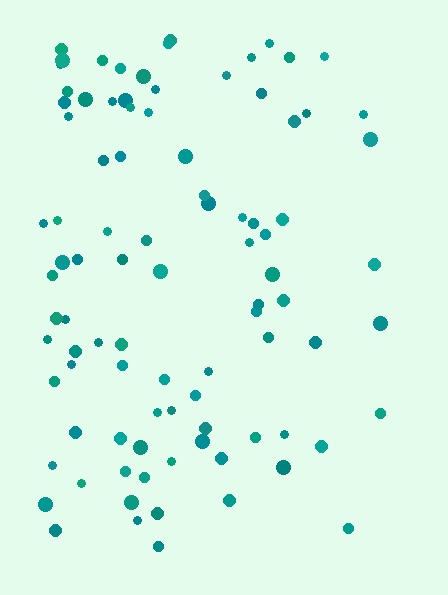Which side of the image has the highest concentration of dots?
The left.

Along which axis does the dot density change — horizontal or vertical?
Horizontal.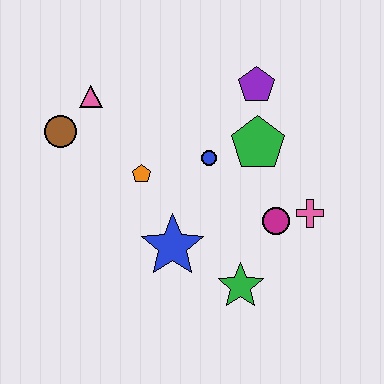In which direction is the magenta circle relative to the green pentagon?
The magenta circle is below the green pentagon.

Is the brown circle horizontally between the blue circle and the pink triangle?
No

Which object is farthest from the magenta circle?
The brown circle is farthest from the magenta circle.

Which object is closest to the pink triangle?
The brown circle is closest to the pink triangle.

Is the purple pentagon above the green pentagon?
Yes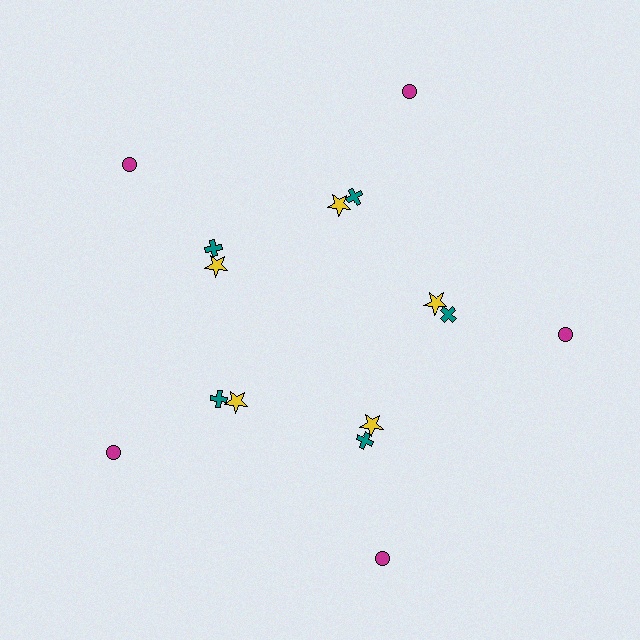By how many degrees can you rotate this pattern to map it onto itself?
The pattern maps onto itself every 72 degrees of rotation.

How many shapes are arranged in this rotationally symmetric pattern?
There are 15 shapes, arranged in 5 groups of 3.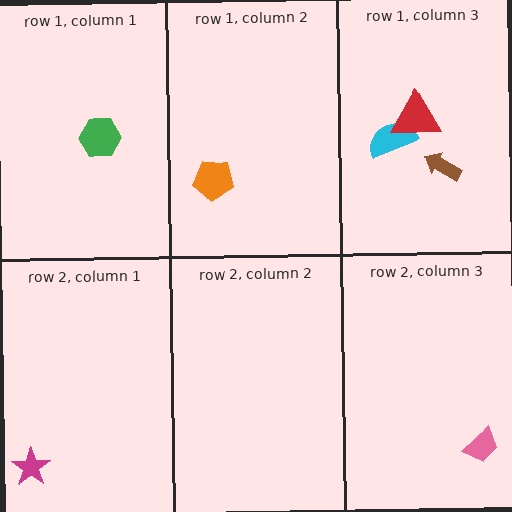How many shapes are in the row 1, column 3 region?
3.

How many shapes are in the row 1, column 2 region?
1.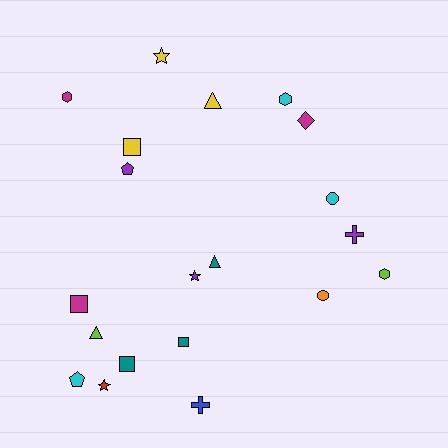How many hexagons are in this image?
There are 3 hexagons.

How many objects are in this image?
There are 20 objects.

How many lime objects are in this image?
There are 2 lime objects.